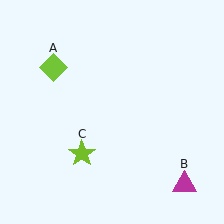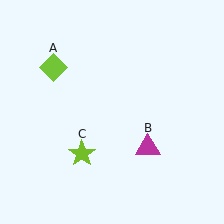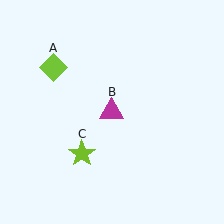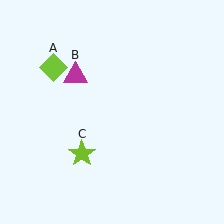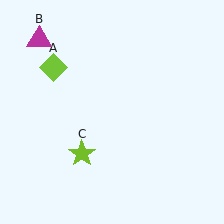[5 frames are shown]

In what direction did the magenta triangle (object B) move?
The magenta triangle (object B) moved up and to the left.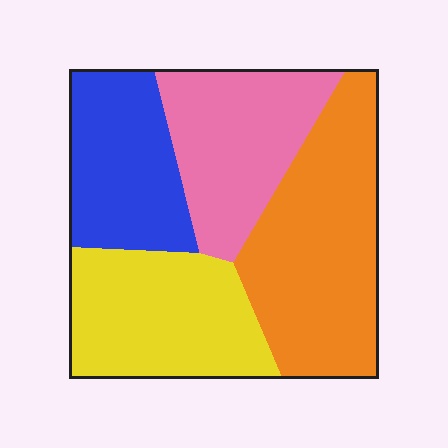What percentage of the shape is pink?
Pink covers 22% of the shape.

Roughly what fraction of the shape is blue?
Blue covers roughly 20% of the shape.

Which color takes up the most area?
Orange, at roughly 35%.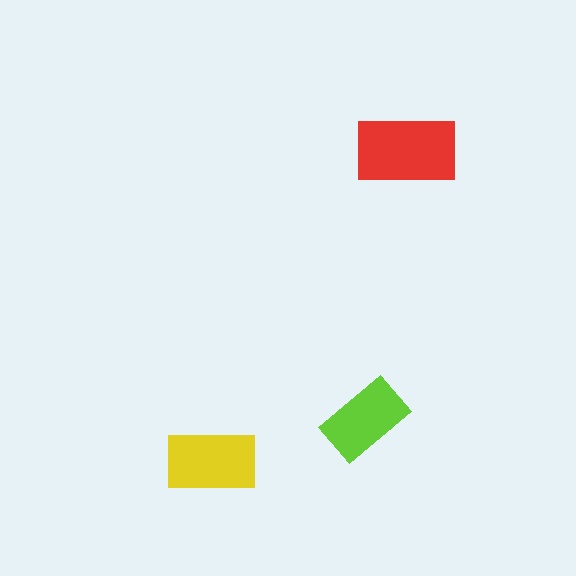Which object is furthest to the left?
The yellow rectangle is leftmost.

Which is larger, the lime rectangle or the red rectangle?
The red one.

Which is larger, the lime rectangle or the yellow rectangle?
The yellow one.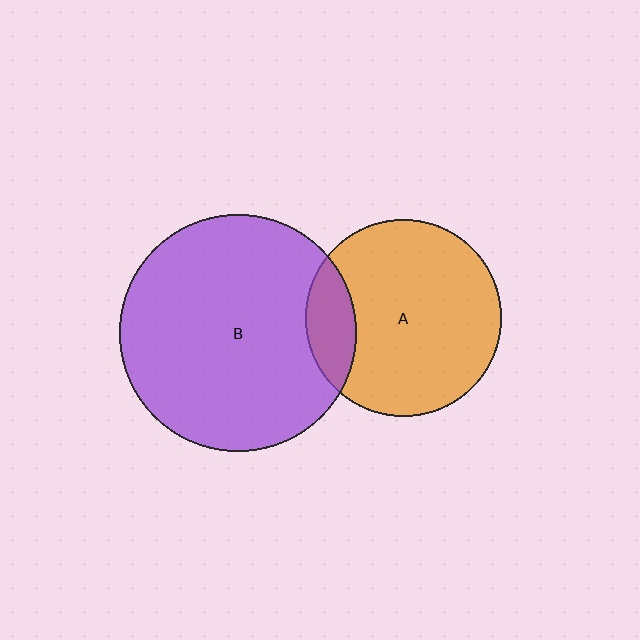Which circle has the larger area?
Circle B (purple).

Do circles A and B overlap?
Yes.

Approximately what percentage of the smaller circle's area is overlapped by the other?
Approximately 15%.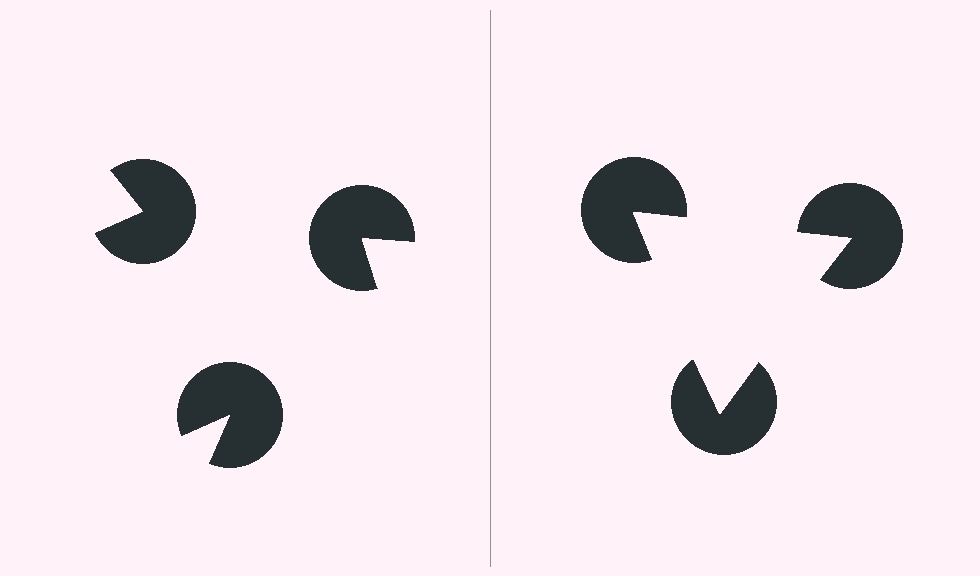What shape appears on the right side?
An illusory triangle.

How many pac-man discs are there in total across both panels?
6 — 3 on each side.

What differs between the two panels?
The pac-man discs are positioned identically on both sides; only the wedge orientations differ. On the right they align to a triangle; on the left they are misaligned.